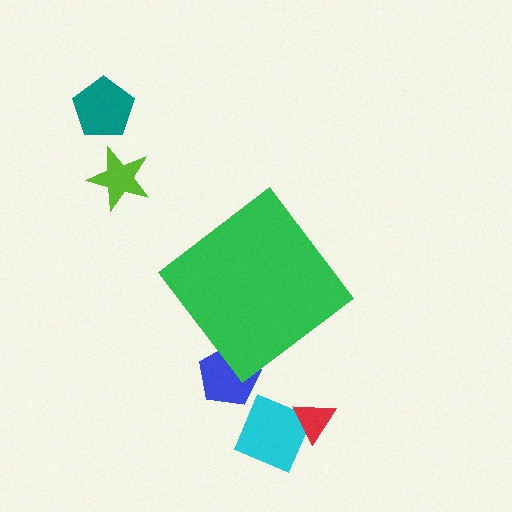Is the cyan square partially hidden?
No, the cyan square is fully visible.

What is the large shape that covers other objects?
A green diamond.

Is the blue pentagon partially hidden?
Yes, the blue pentagon is partially hidden behind the green diamond.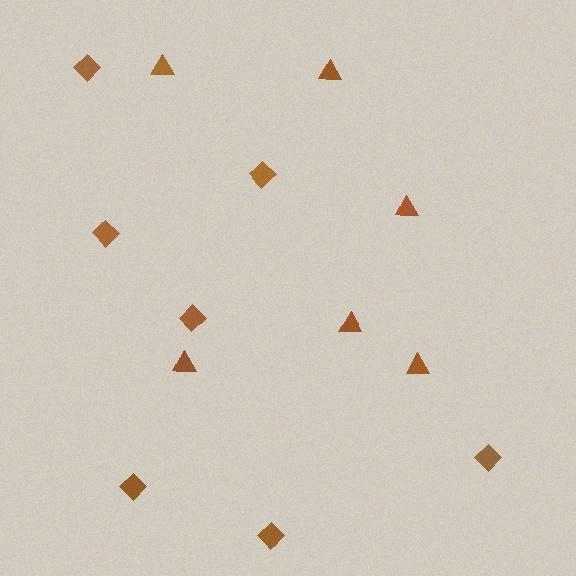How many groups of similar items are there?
There are 2 groups: one group of diamonds (7) and one group of triangles (6).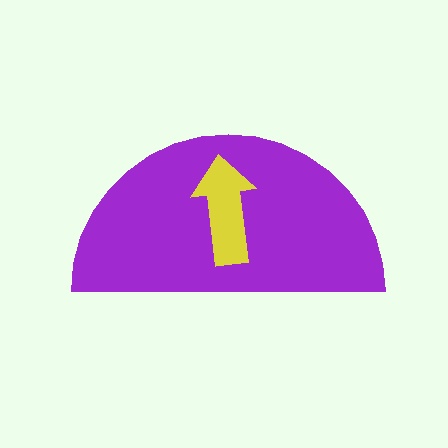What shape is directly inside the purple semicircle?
The yellow arrow.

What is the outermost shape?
The purple semicircle.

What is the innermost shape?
The yellow arrow.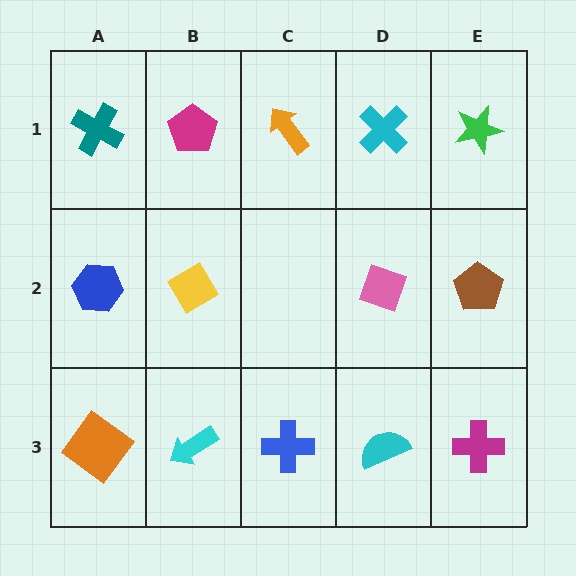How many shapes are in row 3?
5 shapes.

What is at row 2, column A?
A blue hexagon.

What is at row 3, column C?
A blue cross.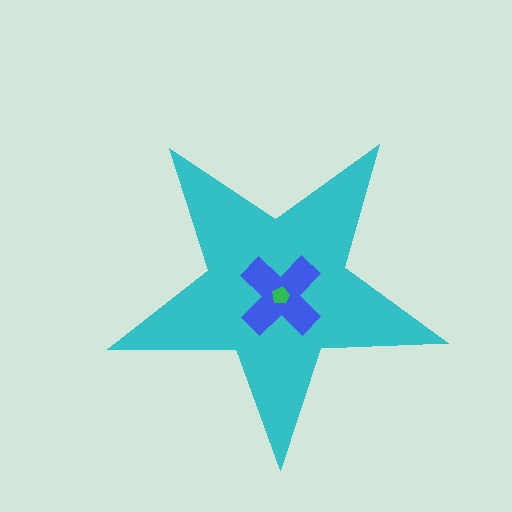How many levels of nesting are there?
3.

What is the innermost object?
The green pentagon.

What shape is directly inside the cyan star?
The blue cross.